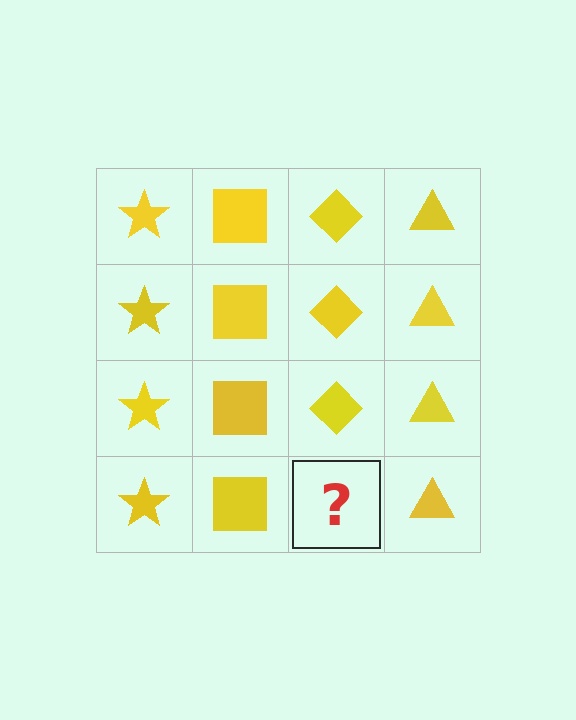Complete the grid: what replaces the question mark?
The question mark should be replaced with a yellow diamond.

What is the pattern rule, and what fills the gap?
The rule is that each column has a consistent shape. The gap should be filled with a yellow diamond.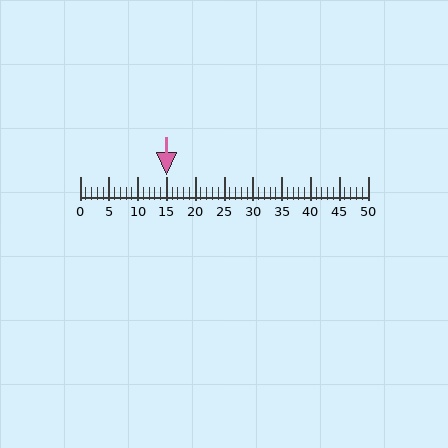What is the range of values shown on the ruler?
The ruler shows values from 0 to 50.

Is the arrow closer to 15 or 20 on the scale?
The arrow is closer to 15.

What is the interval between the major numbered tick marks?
The major tick marks are spaced 5 units apart.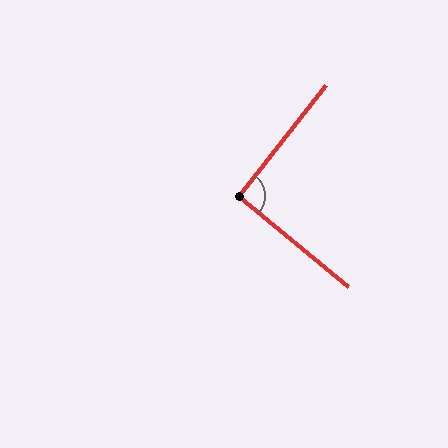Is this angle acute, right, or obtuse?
It is approximately a right angle.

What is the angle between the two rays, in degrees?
Approximately 91 degrees.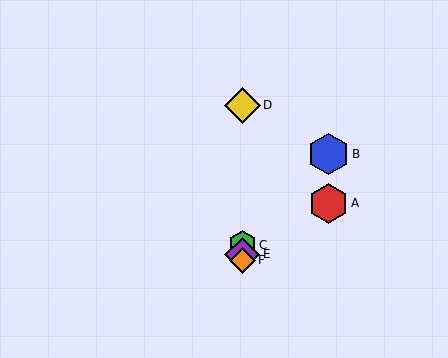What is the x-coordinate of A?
Object A is at x≈328.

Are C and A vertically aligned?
No, C is at x≈242 and A is at x≈328.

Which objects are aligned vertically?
Objects C, D, E, F are aligned vertically.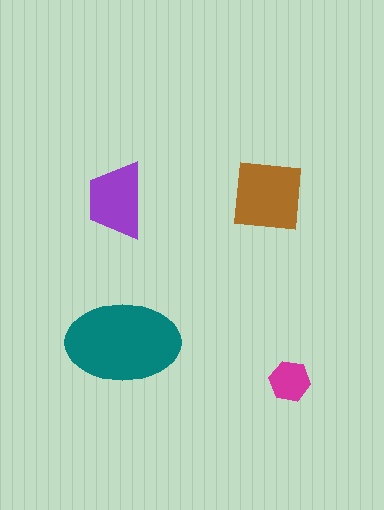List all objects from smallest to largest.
The magenta hexagon, the purple trapezoid, the brown square, the teal ellipse.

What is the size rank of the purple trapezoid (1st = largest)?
3rd.